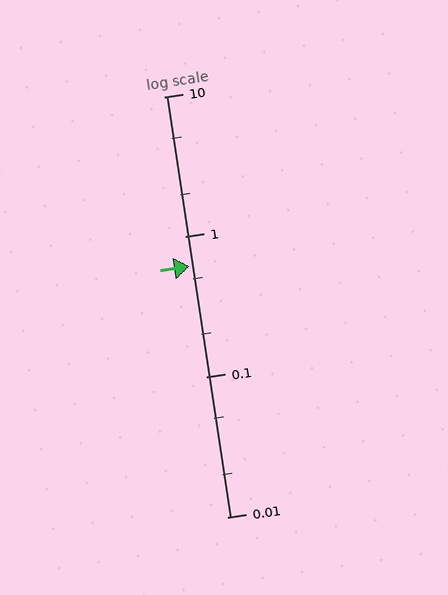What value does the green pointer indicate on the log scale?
The pointer indicates approximately 0.62.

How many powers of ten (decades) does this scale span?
The scale spans 3 decades, from 0.01 to 10.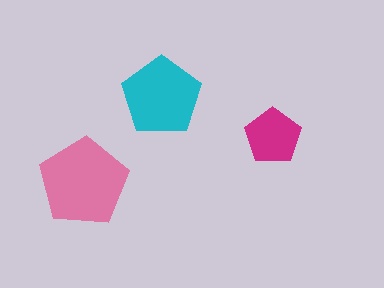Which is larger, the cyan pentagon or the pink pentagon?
The pink one.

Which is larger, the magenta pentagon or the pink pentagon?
The pink one.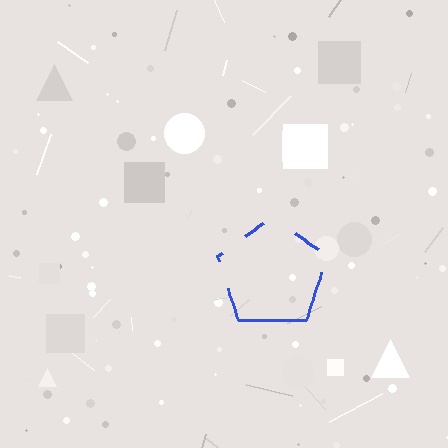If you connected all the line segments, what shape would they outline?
They would outline a pentagon.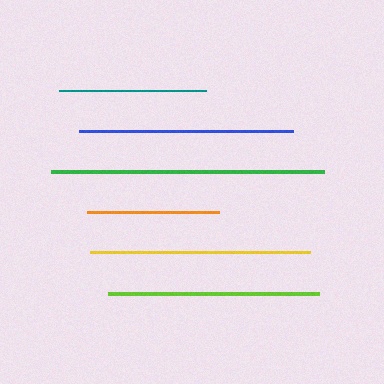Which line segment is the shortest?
The orange line is the shortest at approximately 133 pixels.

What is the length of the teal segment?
The teal segment is approximately 147 pixels long.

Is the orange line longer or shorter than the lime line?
The lime line is longer than the orange line.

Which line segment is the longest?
The green line is the longest at approximately 273 pixels.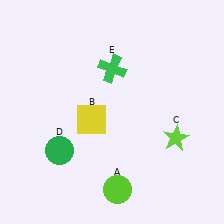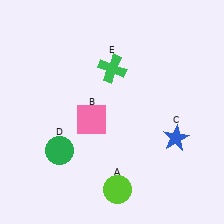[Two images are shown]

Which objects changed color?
B changed from yellow to pink. C changed from lime to blue.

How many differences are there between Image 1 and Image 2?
There are 2 differences between the two images.